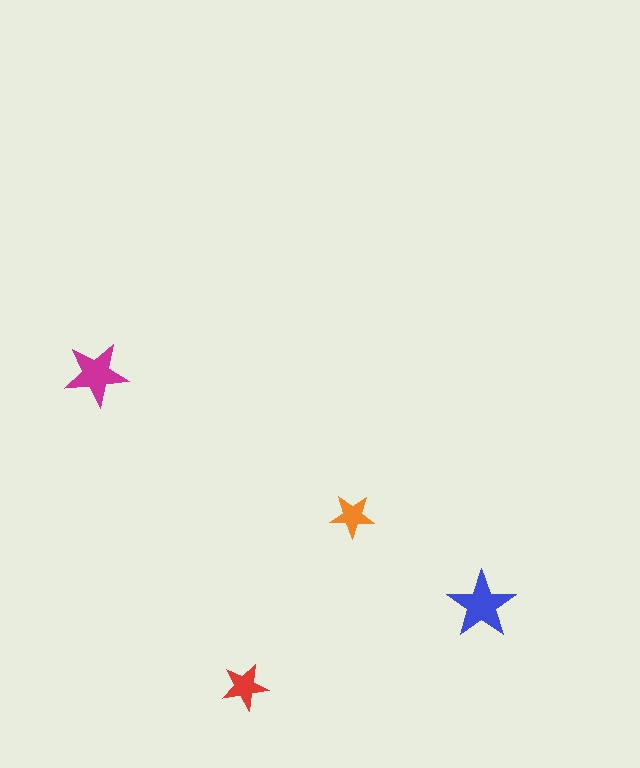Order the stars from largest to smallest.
the blue one, the magenta one, the red one, the orange one.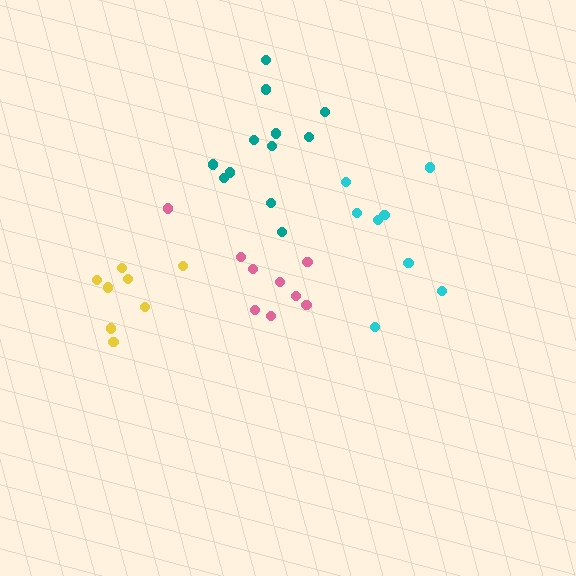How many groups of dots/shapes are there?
There are 4 groups.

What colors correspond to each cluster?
The clusters are colored: yellow, teal, cyan, pink.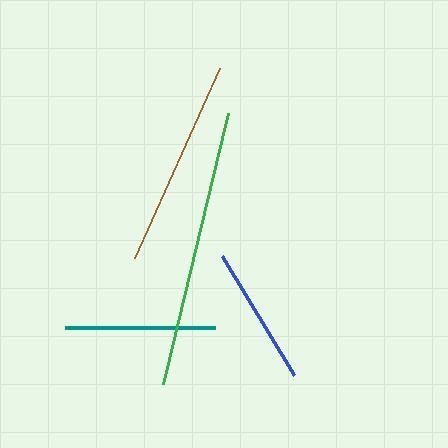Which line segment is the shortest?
The blue line is the shortest at approximately 139 pixels.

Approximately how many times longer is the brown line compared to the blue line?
The brown line is approximately 1.5 times the length of the blue line.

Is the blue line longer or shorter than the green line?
The green line is longer than the blue line.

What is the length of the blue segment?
The blue segment is approximately 139 pixels long.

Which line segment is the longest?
The green line is the longest at approximately 279 pixels.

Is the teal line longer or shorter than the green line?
The green line is longer than the teal line.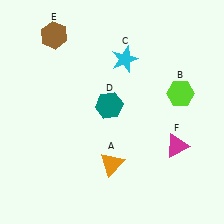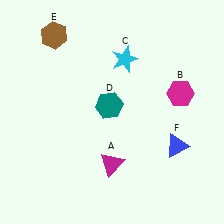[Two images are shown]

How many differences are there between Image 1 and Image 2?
There are 3 differences between the two images.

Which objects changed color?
A changed from orange to magenta. B changed from lime to magenta. F changed from magenta to blue.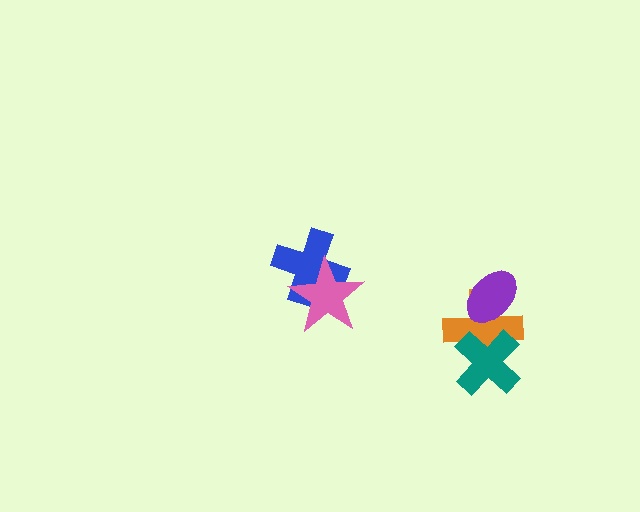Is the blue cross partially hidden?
Yes, it is partially covered by another shape.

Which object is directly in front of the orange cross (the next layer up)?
The teal cross is directly in front of the orange cross.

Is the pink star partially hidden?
No, no other shape covers it.